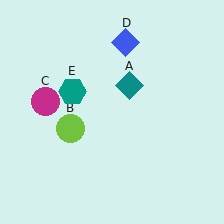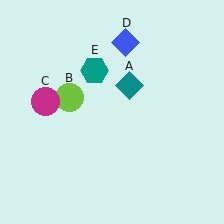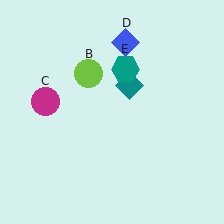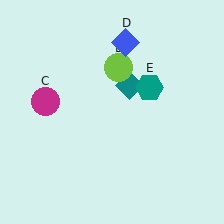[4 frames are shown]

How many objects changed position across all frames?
2 objects changed position: lime circle (object B), teal hexagon (object E).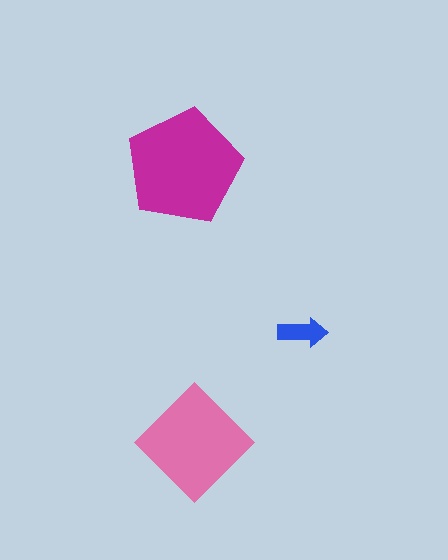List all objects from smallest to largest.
The blue arrow, the pink diamond, the magenta pentagon.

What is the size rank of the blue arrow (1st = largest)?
3rd.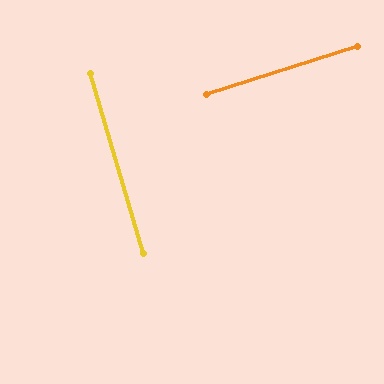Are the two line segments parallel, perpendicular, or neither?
Perpendicular — they meet at approximately 89°.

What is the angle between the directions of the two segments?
Approximately 89 degrees.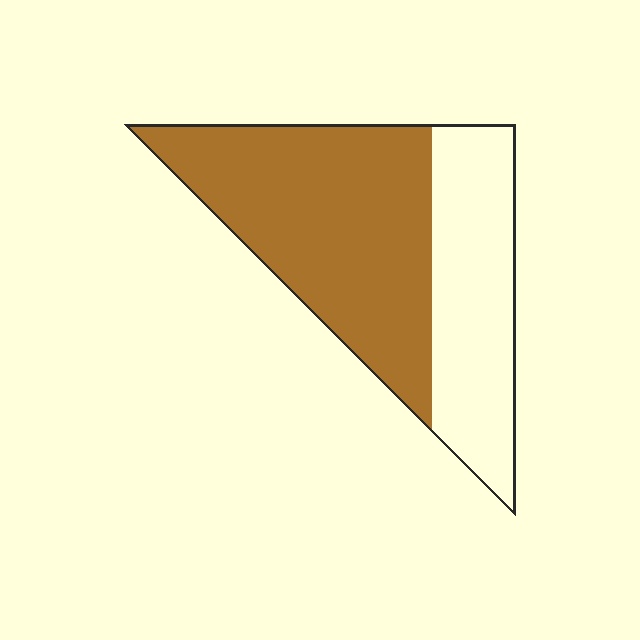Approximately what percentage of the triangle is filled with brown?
Approximately 60%.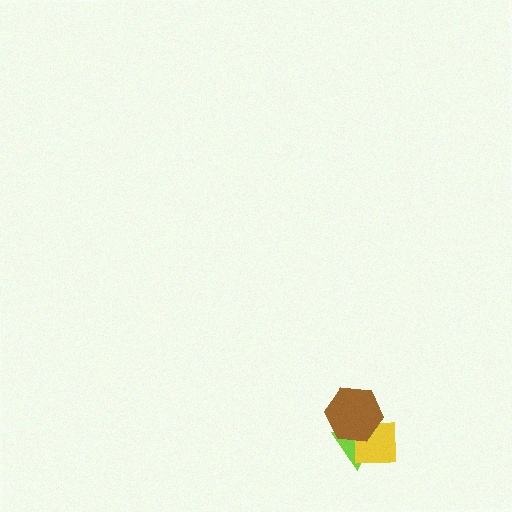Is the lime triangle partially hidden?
Yes, it is partially covered by another shape.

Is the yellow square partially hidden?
Yes, it is partially covered by another shape.